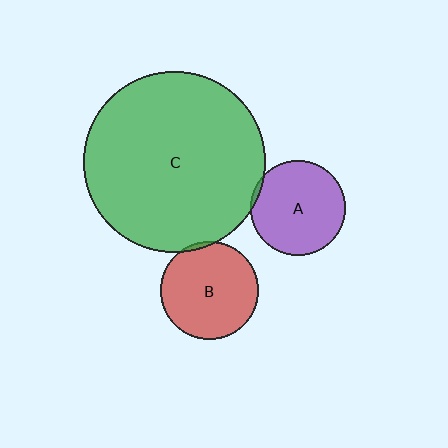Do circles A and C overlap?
Yes.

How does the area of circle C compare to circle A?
Approximately 3.7 times.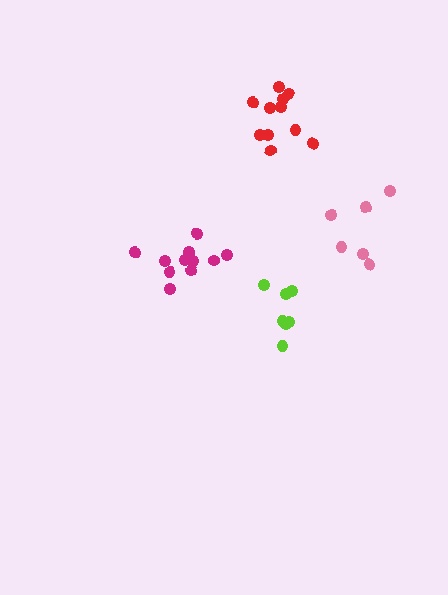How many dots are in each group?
Group 1: 11 dots, Group 2: 7 dots, Group 3: 11 dots, Group 4: 6 dots (35 total).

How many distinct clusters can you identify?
There are 4 distinct clusters.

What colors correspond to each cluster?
The clusters are colored: red, lime, magenta, pink.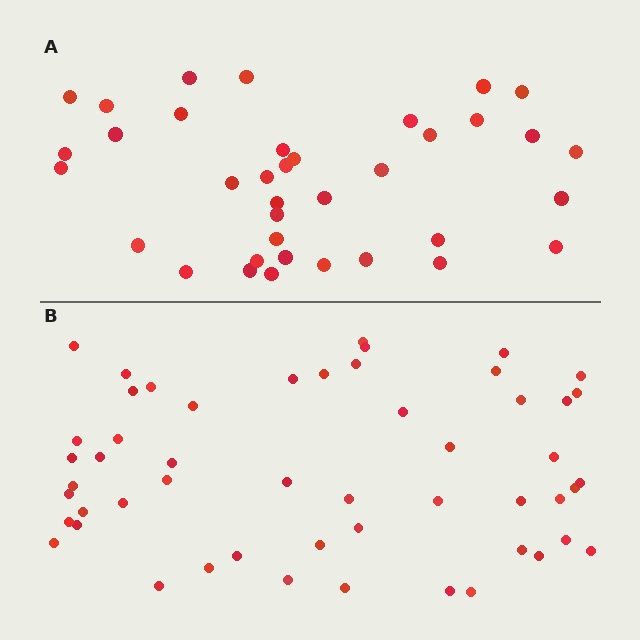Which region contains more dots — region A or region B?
Region B (the bottom region) has more dots.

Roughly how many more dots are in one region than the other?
Region B has approximately 15 more dots than region A.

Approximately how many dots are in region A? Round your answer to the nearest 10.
About 40 dots. (The exact count is 37, which rounds to 40.)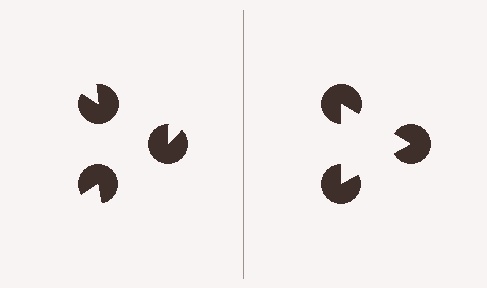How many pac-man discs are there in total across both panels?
6 — 3 on each side.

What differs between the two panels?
The pac-man discs are positioned identically on both sides; only the wedge orientations differ. On the right they align to a triangle; on the left they are misaligned.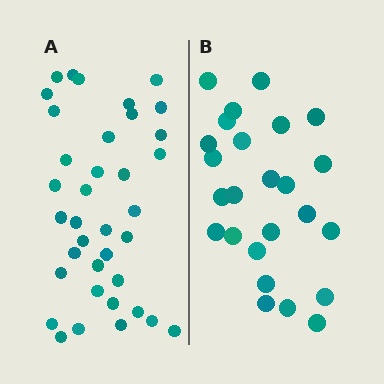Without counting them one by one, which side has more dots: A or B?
Region A (the left region) has more dots.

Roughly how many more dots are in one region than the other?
Region A has roughly 12 or so more dots than region B.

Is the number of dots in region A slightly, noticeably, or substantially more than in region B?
Region A has substantially more. The ratio is roughly 1.5 to 1.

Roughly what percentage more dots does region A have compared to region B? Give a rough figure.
About 50% more.